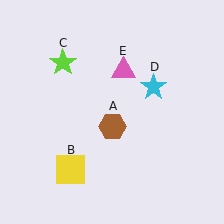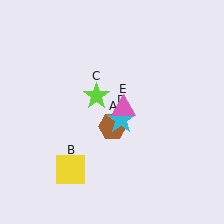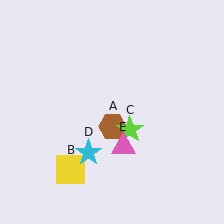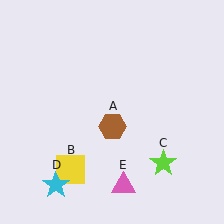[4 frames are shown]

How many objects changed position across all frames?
3 objects changed position: lime star (object C), cyan star (object D), pink triangle (object E).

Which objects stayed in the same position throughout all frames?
Brown hexagon (object A) and yellow square (object B) remained stationary.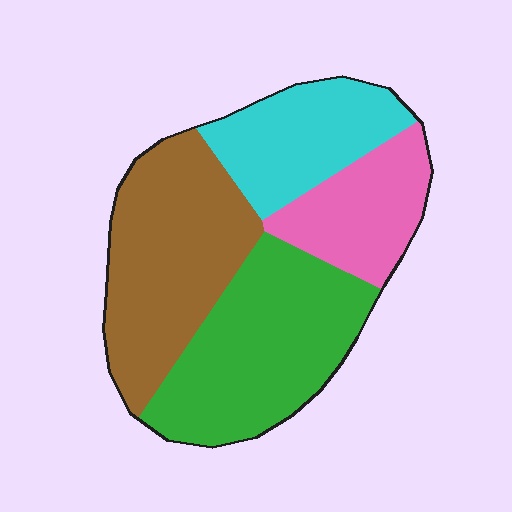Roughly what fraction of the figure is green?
Green takes up about one third (1/3) of the figure.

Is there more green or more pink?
Green.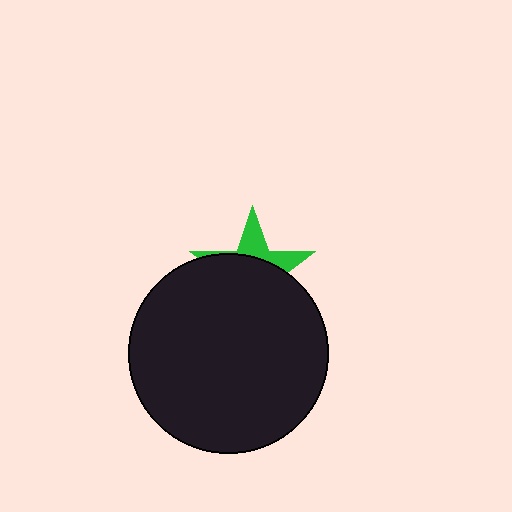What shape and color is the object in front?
The object in front is a black circle.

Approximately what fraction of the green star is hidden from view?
Roughly 68% of the green star is hidden behind the black circle.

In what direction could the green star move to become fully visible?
The green star could move up. That would shift it out from behind the black circle entirely.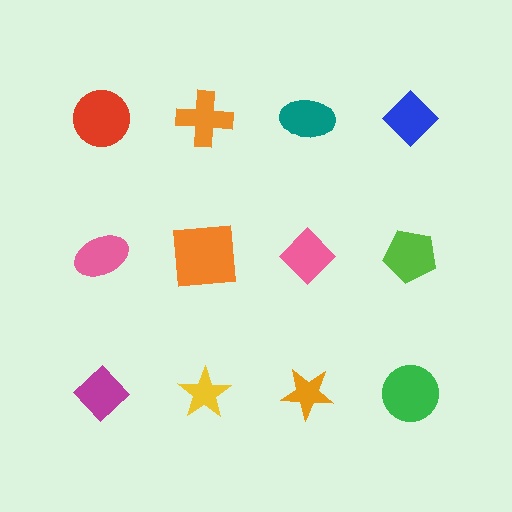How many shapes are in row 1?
4 shapes.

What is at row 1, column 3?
A teal ellipse.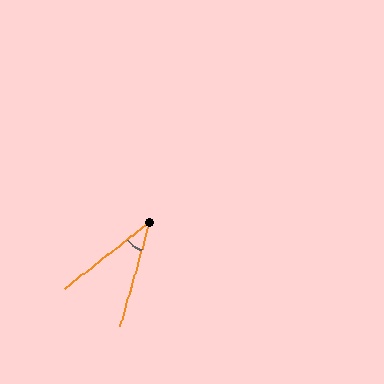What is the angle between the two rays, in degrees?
Approximately 36 degrees.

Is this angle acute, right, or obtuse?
It is acute.